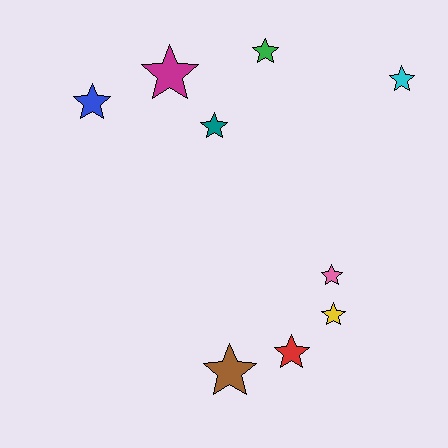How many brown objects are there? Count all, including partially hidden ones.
There is 1 brown object.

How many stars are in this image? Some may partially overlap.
There are 9 stars.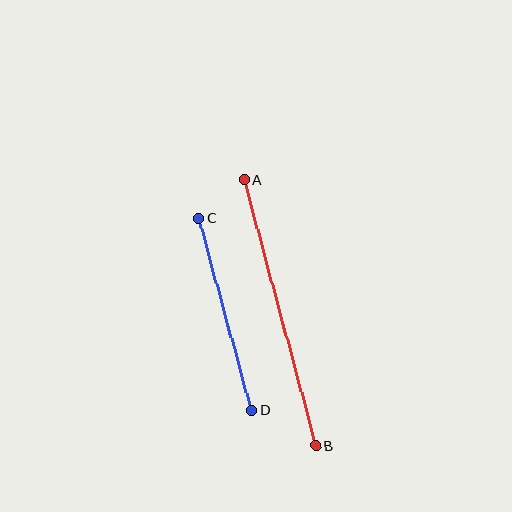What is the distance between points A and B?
The distance is approximately 275 pixels.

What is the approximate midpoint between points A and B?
The midpoint is at approximately (280, 313) pixels.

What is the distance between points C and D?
The distance is approximately 199 pixels.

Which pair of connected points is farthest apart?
Points A and B are farthest apart.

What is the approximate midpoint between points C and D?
The midpoint is at approximately (225, 314) pixels.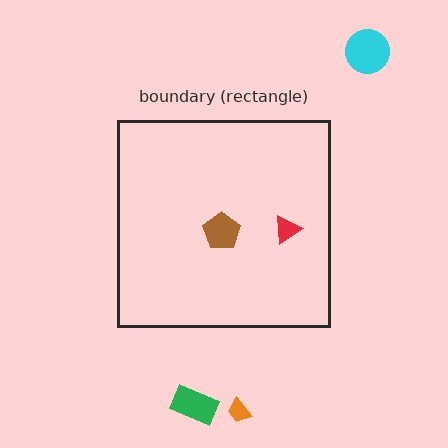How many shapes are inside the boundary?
2 inside, 3 outside.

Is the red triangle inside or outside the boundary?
Inside.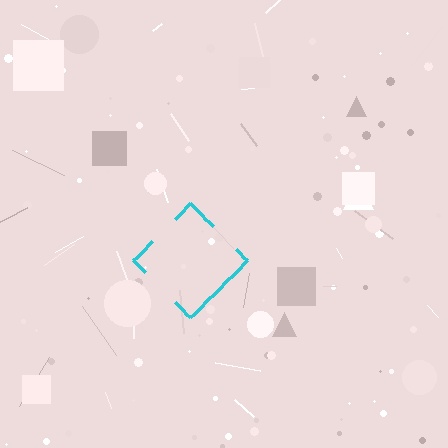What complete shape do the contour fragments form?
The contour fragments form a diamond.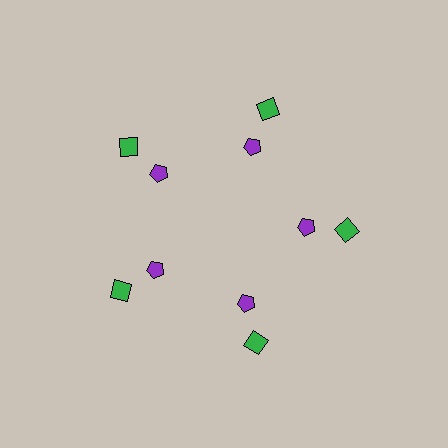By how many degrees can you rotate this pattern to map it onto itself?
The pattern maps onto itself every 72 degrees of rotation.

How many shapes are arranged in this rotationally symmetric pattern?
There are 10 shapes, arranged in 5 groups of 2.